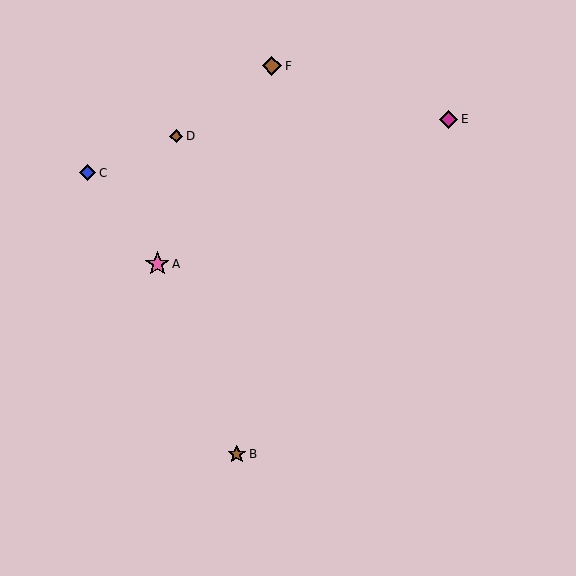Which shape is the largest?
The pink star (labeled A) is the largest.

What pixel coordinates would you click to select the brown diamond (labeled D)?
Click at (176, 136) to select the brown diamond D.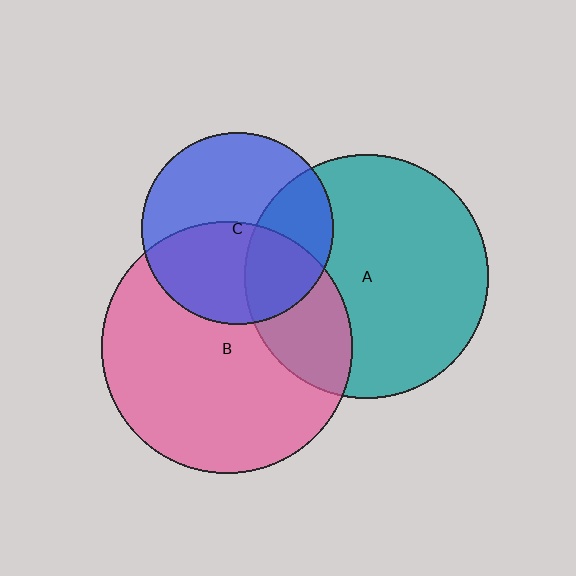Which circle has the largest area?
Circle B (pink).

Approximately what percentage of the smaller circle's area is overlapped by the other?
Approximately 30%.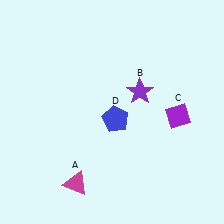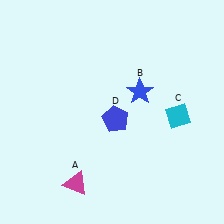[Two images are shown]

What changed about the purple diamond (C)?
In Image 1, C is purple. In Image 2, it changed to cyan.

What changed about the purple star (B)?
In Image 1, B is purple. In Image 2, it changed to blue.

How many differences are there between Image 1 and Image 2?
There are 2 differences between the two images.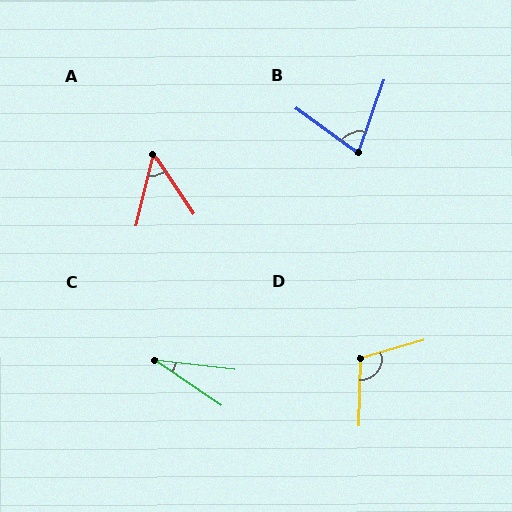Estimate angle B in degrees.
Approximately 74 degrees.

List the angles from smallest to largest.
C (28°), A (47°), B (74°), D (107°).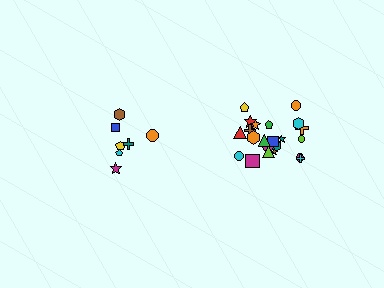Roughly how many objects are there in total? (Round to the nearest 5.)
Roughly 30 objects in total.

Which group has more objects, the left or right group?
The right group.